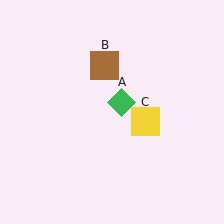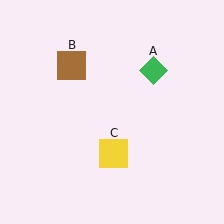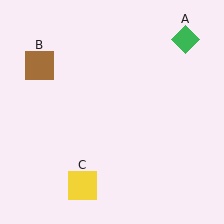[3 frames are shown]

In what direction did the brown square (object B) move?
The brown square (object B) moved left.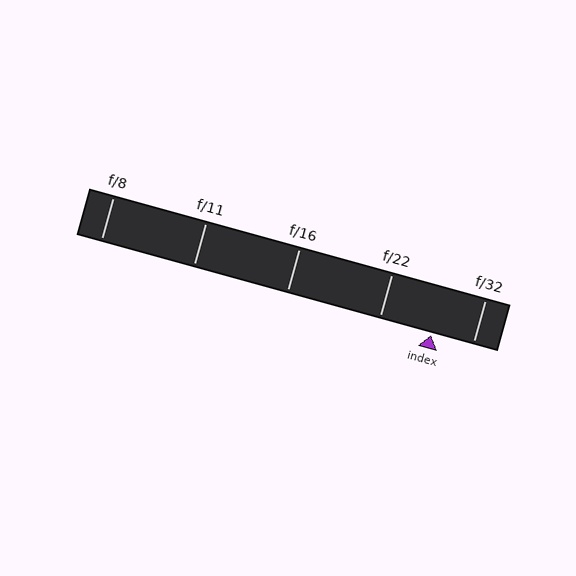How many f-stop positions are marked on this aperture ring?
There are 5 f-stop positions marked.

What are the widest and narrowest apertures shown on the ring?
The widest aperture shown is f/8 and the narrowest is f/32.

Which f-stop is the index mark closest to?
The index mark is closest to f/32.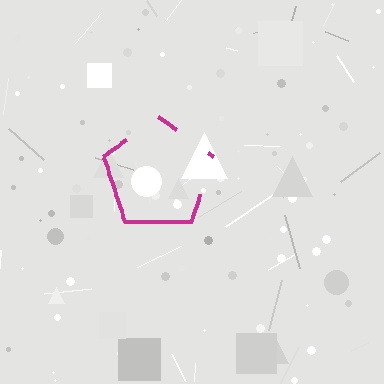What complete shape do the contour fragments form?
The contour fragments form a pentagon.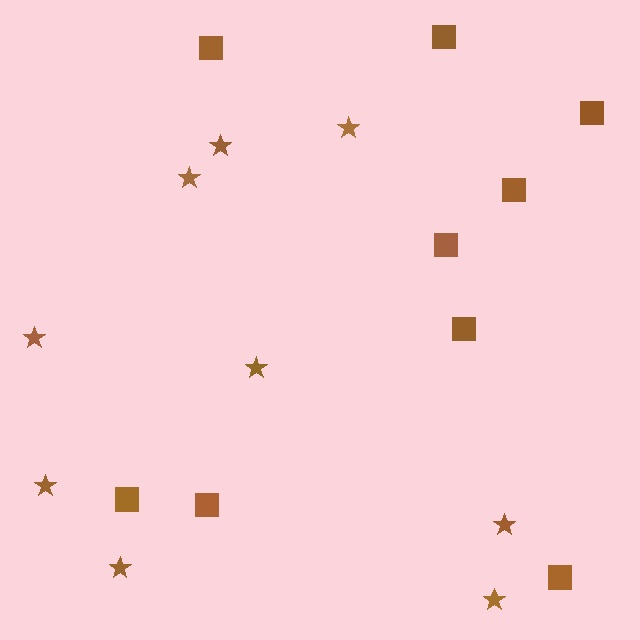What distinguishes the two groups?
There are 2 groups: one group of squares (9) and one group of stars (9).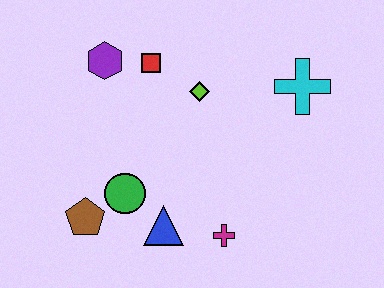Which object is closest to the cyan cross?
The lime diamond is closest to the cyan cross.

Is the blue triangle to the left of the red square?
No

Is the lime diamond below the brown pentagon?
No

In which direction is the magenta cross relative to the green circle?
The magenta cross is to the right of the green circle.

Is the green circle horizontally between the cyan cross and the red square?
No